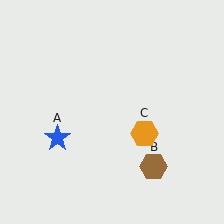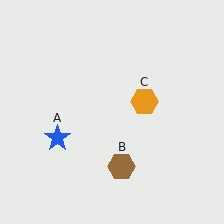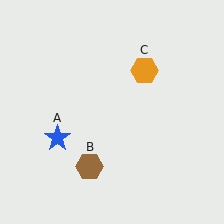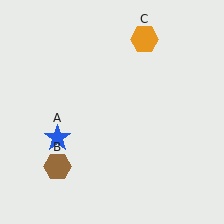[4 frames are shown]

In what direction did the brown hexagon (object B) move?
The brown hexagon (object B) moved left.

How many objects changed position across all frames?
2 objects changed position: brown hexagon (object B), orange hexagon (object C).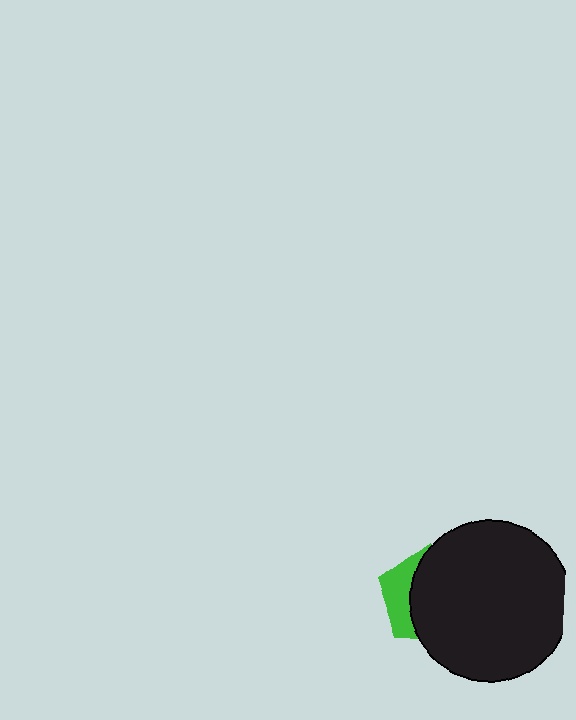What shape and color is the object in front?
The object in front is a black circle.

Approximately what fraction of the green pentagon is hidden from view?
Roughly 69% of the green pentagon is hidden behind the black circle.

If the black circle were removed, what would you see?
You would see the complete green pentagon.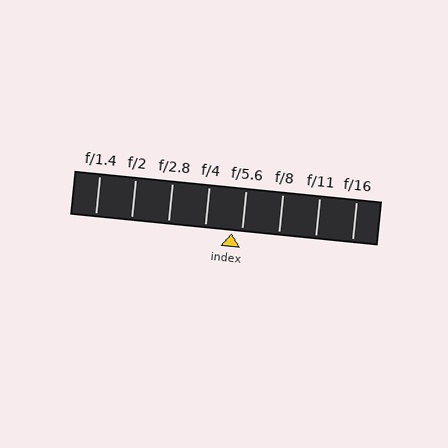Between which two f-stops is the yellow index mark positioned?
The index mark is between f/4 and f/5.6.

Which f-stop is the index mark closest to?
The index mark is closest to f/5.6.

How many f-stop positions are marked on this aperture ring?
There are 8 f-stop positions marked.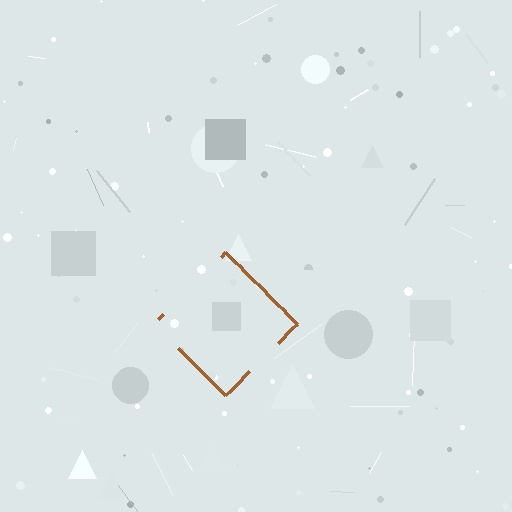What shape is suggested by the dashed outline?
The dashed outline suggests a diamond.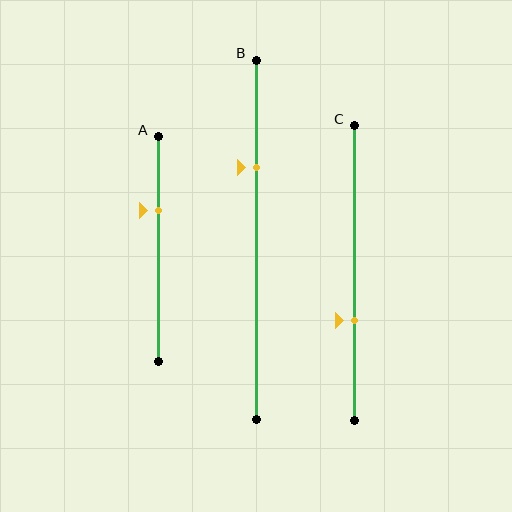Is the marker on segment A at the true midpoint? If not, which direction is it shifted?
No, the marker on segment A is shifted upward by about 17% of the segment length.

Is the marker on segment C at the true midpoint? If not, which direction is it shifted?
No, the marker on segment C is shifted downward by about 16% of the segment length.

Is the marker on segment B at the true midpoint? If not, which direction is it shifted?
No, the marker on segment B is shifted upward by about 20% of the segment length.